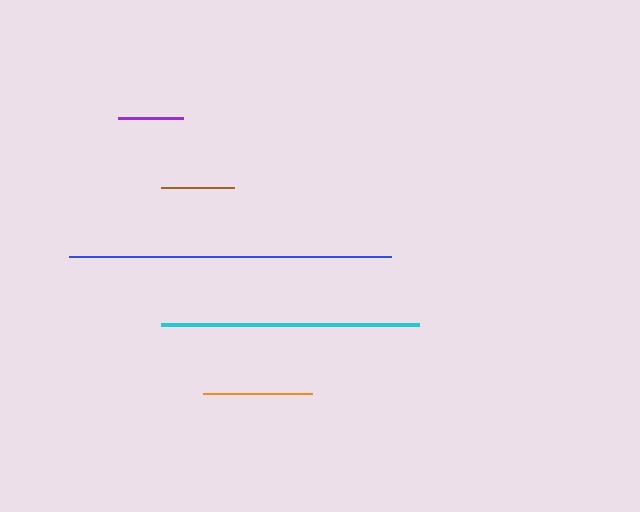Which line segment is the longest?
The blue line is the longest at approximately 322 pixels.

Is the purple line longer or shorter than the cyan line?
The cyan line is longer than the purple line.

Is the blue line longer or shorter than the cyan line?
The blue line is longer than the cyan line.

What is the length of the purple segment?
The purple segment is approximately 65 pixels long.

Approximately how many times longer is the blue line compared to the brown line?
The blue line is approximately 4.4 times the length of the brown line.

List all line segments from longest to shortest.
From longest to shortest: blue, cyan, orange, brown, purple.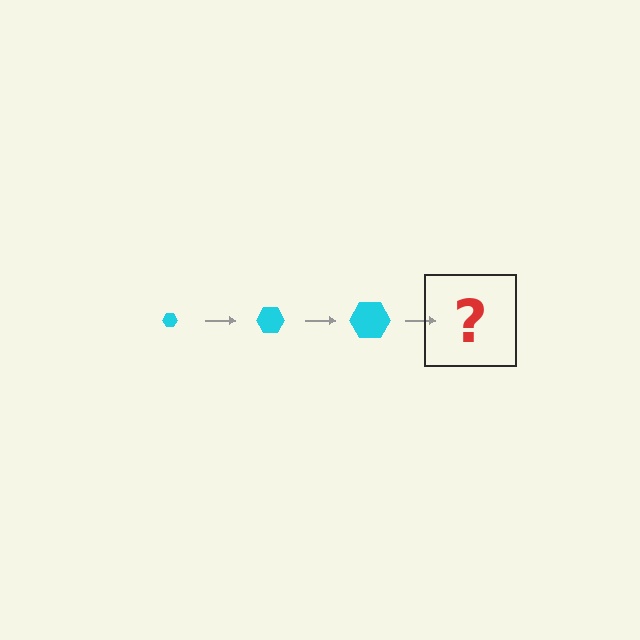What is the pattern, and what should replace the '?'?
The pattern is that the hexagon gets progressively larger each step. The '?' should be a cyan hexagon, larger than the previous one.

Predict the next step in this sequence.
The next step is a cyan hexagon, larger than the previous one.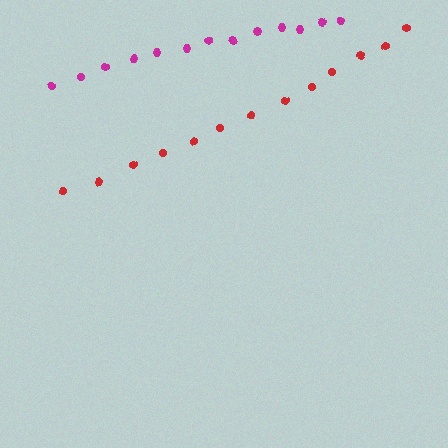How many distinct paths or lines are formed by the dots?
There are 2 distinct paths.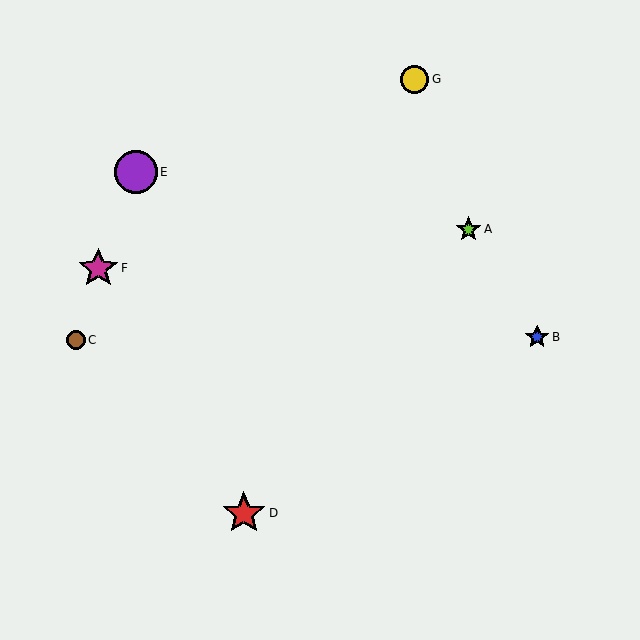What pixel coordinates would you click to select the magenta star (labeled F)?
Click at (98, 268) to select the magenta star F.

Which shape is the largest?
The red star (labeled D) is the largest.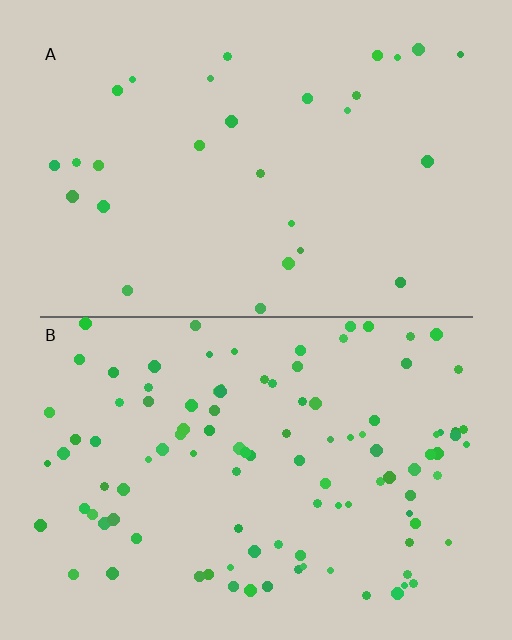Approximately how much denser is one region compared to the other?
Approximately 3.7× — region B over region A.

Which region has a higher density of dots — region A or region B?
B (the bottom).